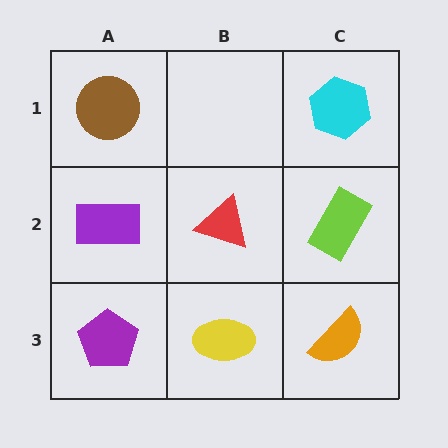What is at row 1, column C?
A cyan hexagon.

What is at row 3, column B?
A yellow ellipse.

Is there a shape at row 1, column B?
No, that cell is empty.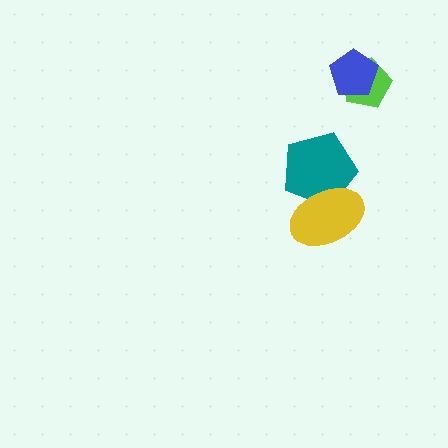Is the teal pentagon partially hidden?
Yes, it is partially covered by another shape.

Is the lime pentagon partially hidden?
Yes, it is partially covered by another shape.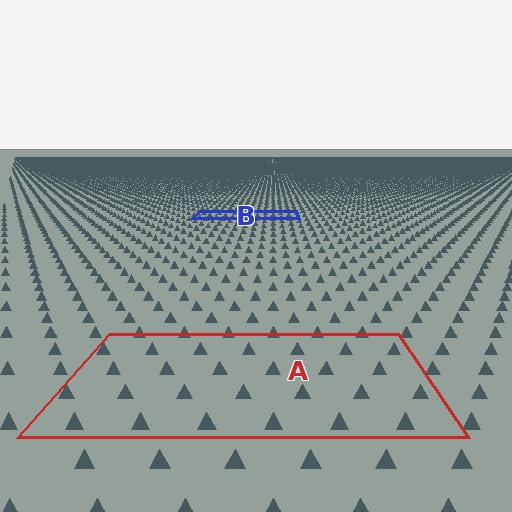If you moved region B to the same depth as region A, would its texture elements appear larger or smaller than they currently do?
They would appear larger. At a closer depth, the same texture elements are projected at a bigger on-screen size.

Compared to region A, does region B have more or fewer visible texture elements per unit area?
Region B has more texture elements per unit area — they are packed more densely because it is farther away.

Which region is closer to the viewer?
Region A is closer. The texture elements there are larger and more spread out.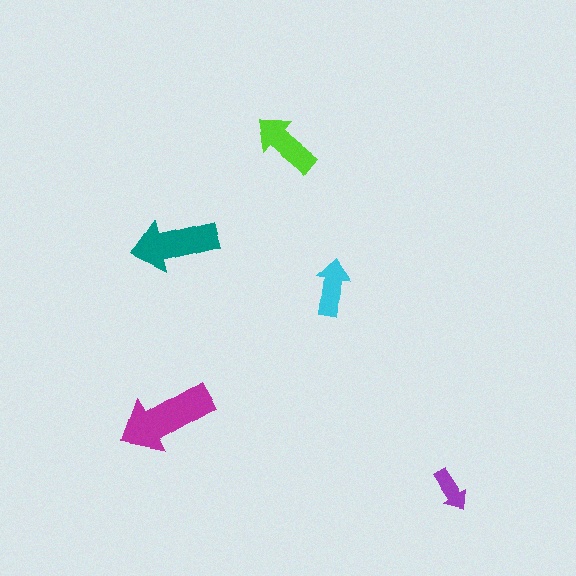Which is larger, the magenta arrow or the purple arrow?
The magenta one.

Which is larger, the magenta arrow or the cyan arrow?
The magenta one.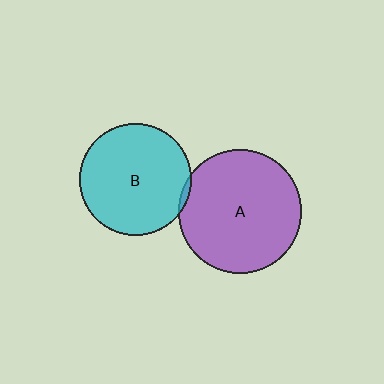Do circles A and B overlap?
Yes.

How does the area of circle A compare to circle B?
Approximately 1.2 times.